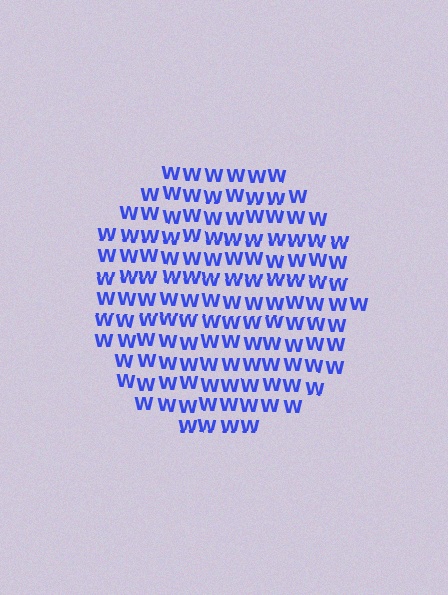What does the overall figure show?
The overall figure shows a circle.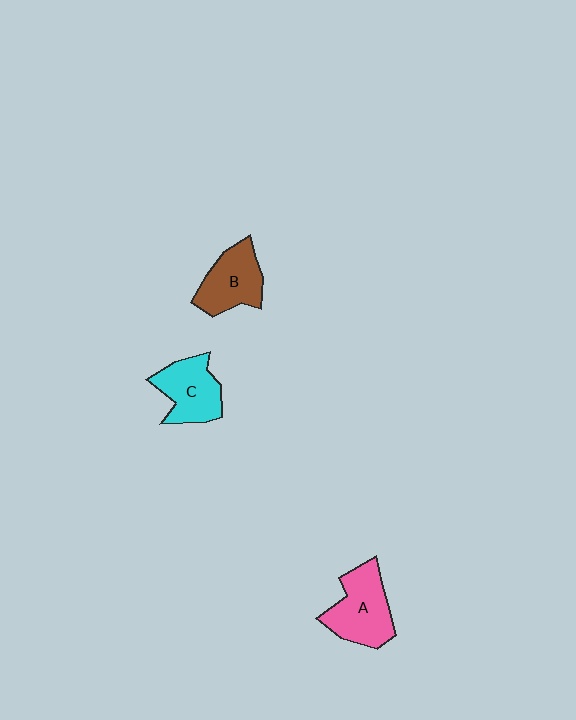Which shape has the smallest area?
Shape B (brown).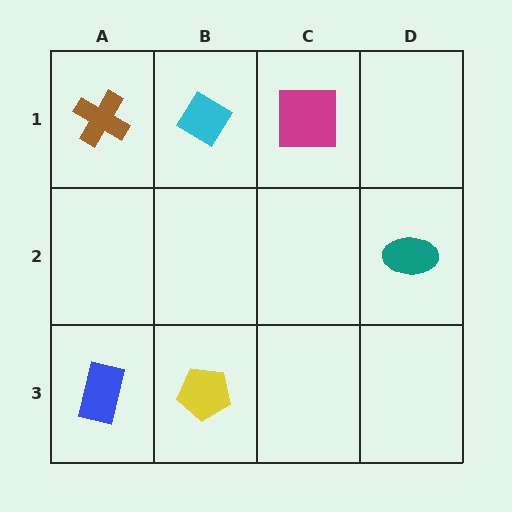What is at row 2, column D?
A teal ellipse.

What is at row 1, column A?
A brown cross.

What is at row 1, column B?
A cyan diamond.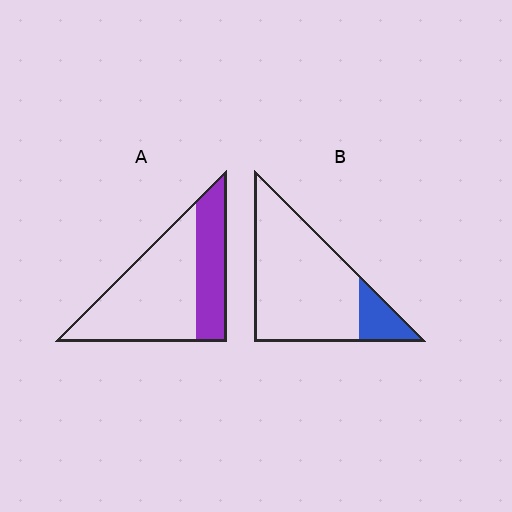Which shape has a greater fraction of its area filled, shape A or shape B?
Shape A.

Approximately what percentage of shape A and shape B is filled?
A is approximately 35% and B is approximately 15%.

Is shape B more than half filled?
No.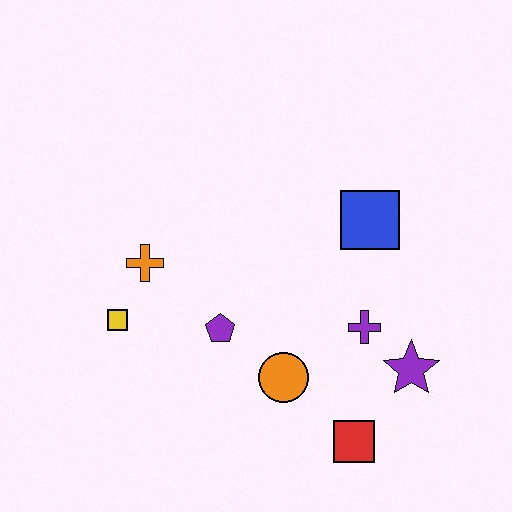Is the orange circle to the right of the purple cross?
No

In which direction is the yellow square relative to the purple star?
The yellow square is to the left of the purple star.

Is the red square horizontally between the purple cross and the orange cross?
Yes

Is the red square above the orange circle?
No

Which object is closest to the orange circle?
The purple pentagon is closest to the orange circle.